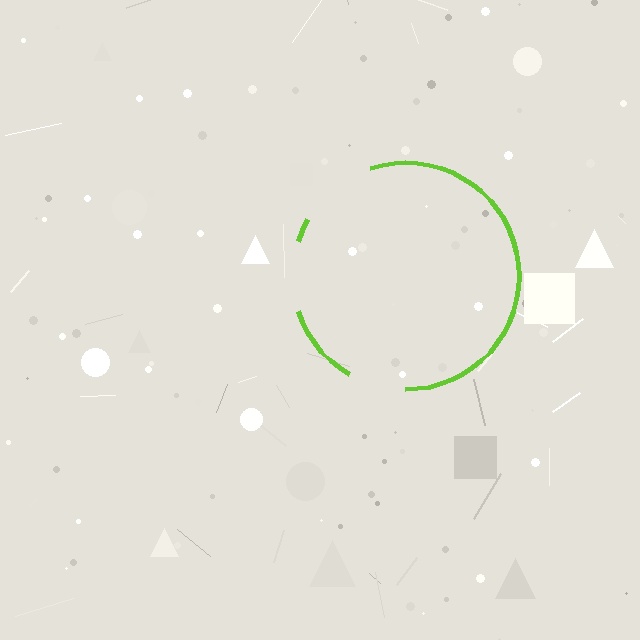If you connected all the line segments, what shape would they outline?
They would outline a circle.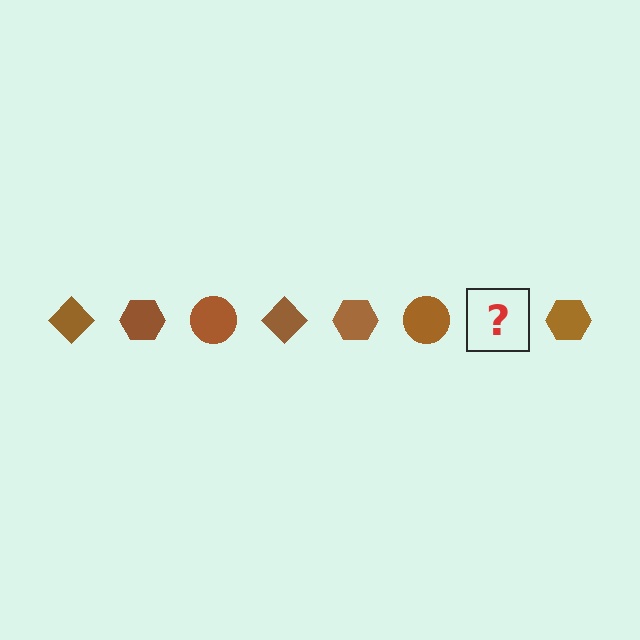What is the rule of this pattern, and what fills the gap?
The rule is that the pattern cycles through diamond, hexagon, circle shapes in brown. The gap should be filled with a brown diamond.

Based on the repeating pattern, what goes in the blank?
The blank should be a brown diamond.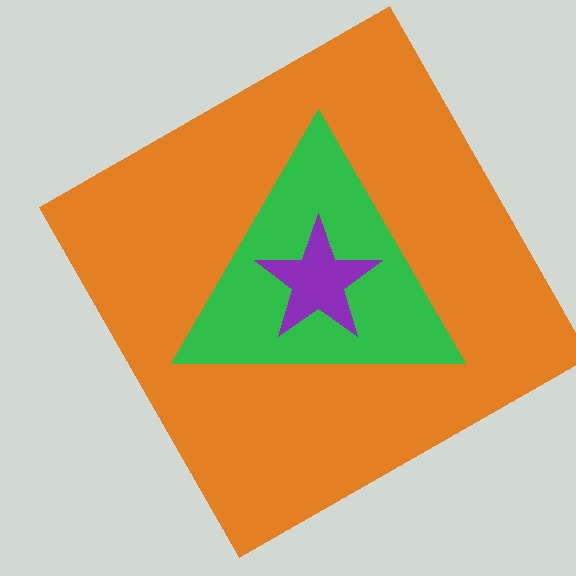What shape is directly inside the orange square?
The green triangle.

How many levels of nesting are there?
3.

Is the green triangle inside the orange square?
Yes.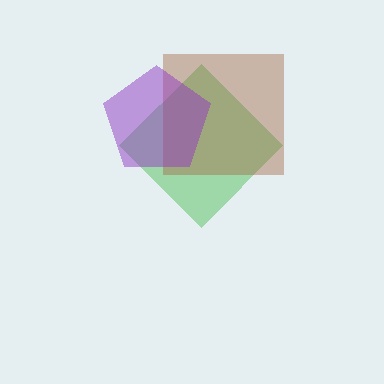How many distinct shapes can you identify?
There are 3 distinct shapes: a green diamond, a brown square, a purple pentagon.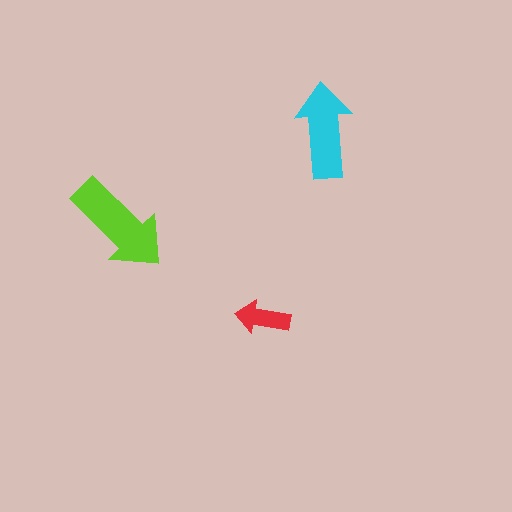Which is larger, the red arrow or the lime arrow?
The lime one.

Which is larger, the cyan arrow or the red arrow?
The cyan one.